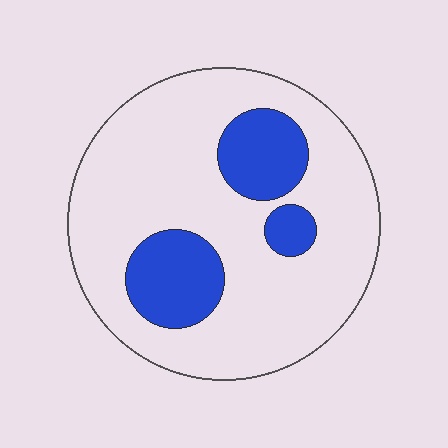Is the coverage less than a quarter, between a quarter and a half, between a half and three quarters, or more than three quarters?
Less than a quarter.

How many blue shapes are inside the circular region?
3.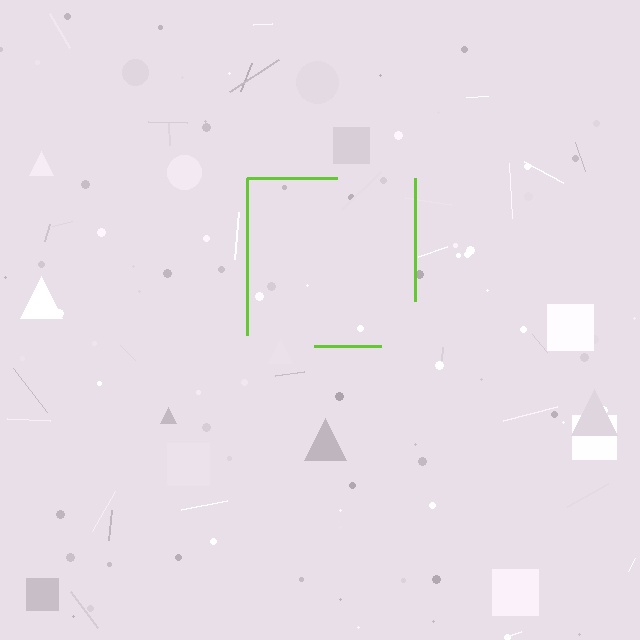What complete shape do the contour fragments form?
The contour fragments form a square.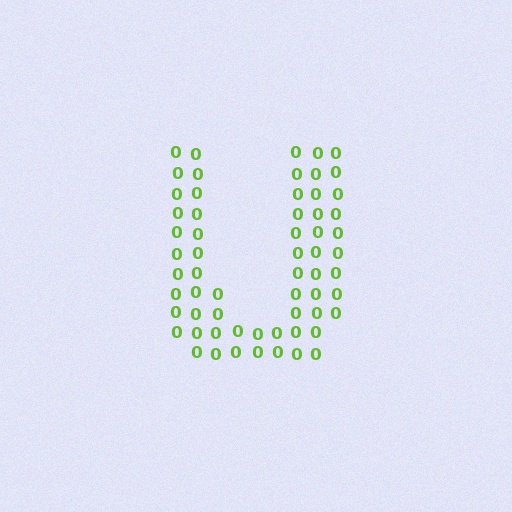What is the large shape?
The large shape is the letter U.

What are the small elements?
The small elements are digit 0's.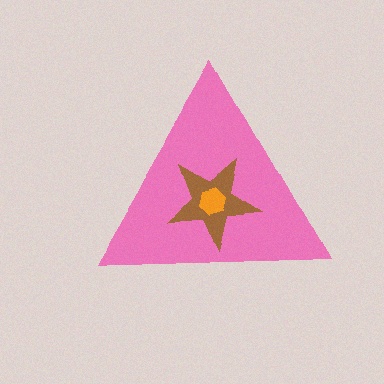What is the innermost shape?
The orange hexagon.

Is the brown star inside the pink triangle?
Yes.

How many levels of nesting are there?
3.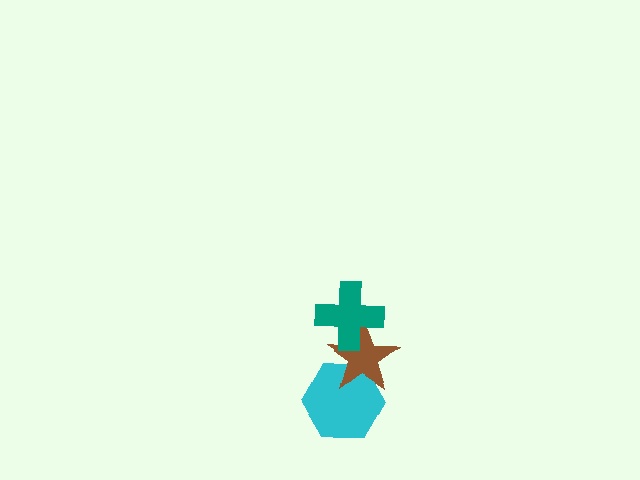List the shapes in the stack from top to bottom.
From top to bottom: the teal cross, the brown star, the cyan hexagon.